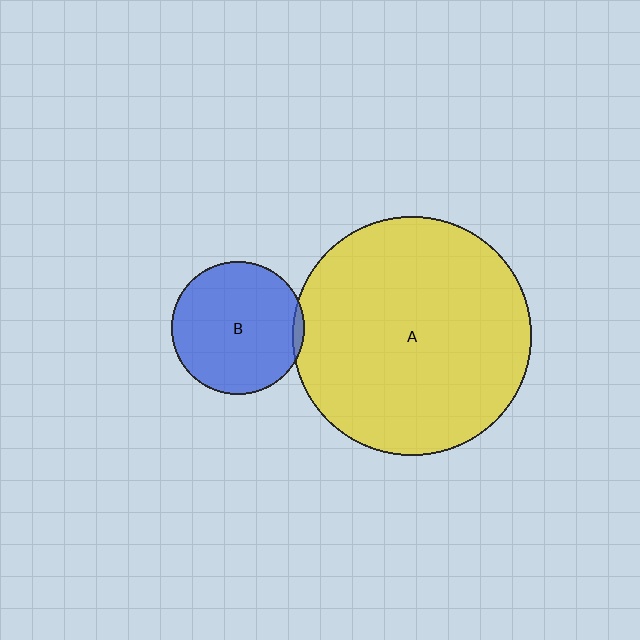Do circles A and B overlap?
Yes.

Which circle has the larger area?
Circle A (yellow).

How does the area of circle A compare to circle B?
Approximately 3.2 times.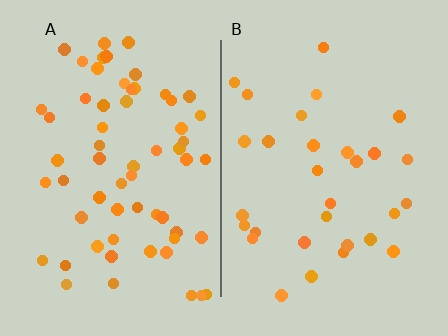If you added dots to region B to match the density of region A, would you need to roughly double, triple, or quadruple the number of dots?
Approximately double.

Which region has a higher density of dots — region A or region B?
A (the left).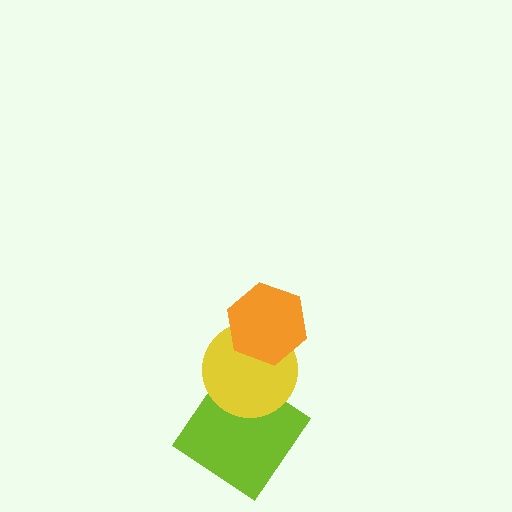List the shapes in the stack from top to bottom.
From top to bottom: the orange hexagon, the yellow circle, the lime diamond.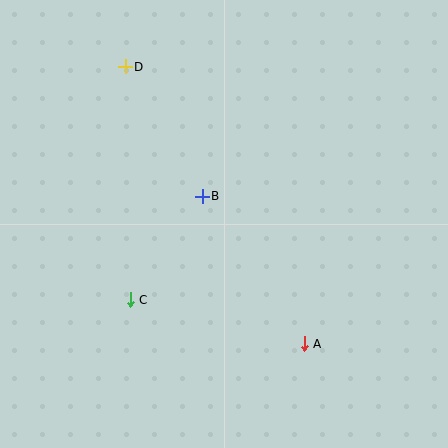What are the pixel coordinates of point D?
Point D is at (125, 67).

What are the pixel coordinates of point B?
Point B is at (202, 196).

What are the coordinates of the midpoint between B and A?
The midpoint between B and A is at (253, 270).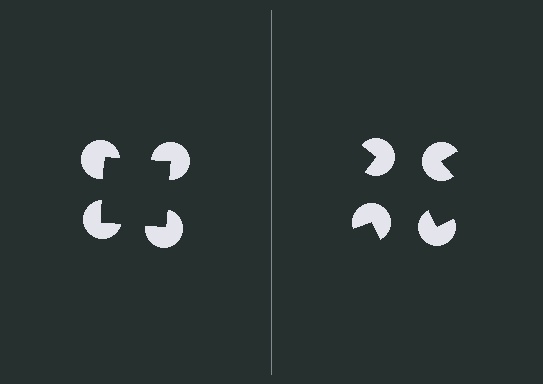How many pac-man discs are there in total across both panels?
8 — 4 on each side.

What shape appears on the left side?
An illusory square.